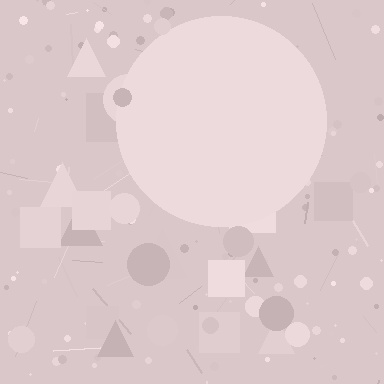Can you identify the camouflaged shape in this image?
The camouflaged shape is a circle.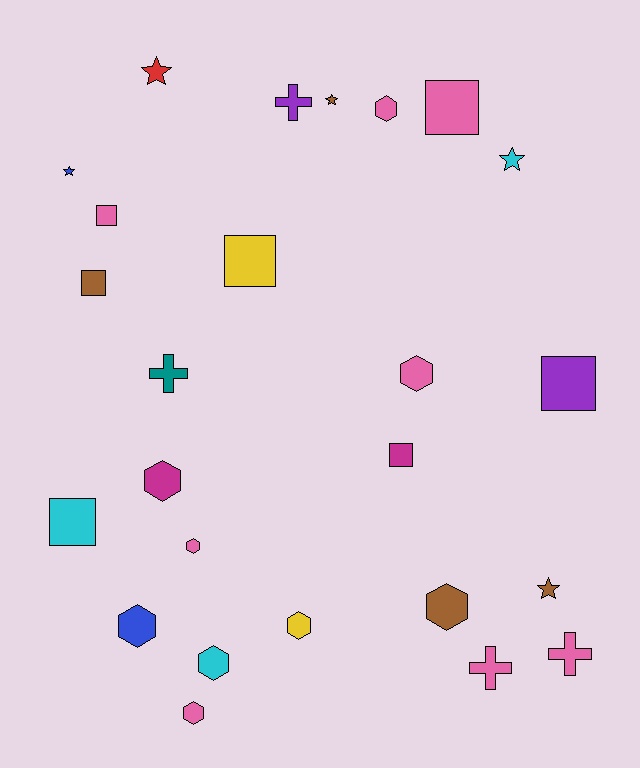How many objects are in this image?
There are 25 objects.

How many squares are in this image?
There are 7 squares.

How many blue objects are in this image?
There are 2 blue objects.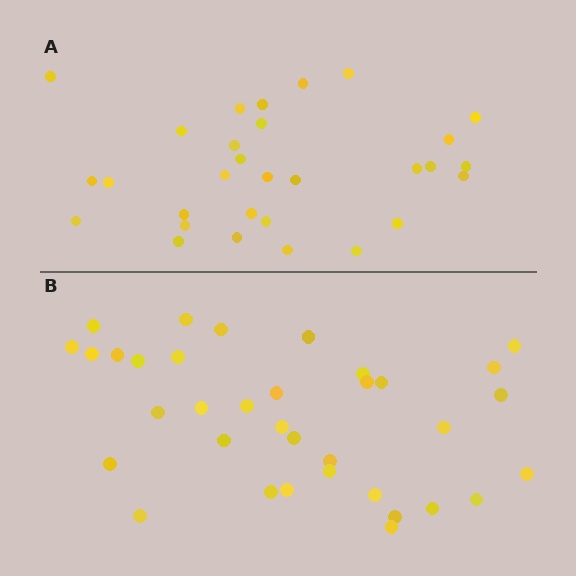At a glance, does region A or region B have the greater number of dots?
Region B (the bottom region) has more dots.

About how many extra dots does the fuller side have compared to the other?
Region B has about 5 more dots than region A.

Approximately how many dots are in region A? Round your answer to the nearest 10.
About 30 dots.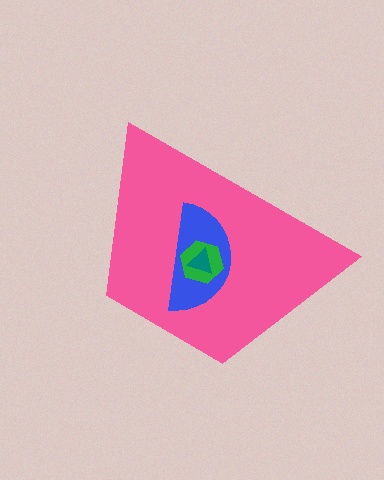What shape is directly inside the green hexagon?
The teal triangle.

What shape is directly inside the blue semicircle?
The green hexagon.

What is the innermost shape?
The teal triangle.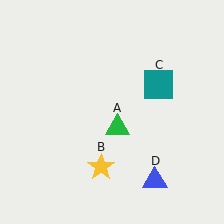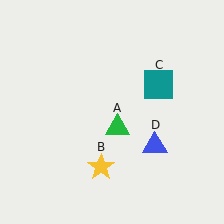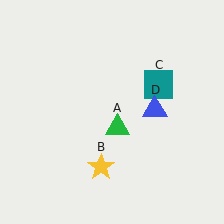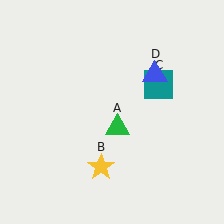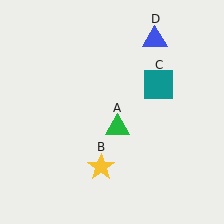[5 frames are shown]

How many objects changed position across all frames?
1 object changed position: blue triangle (object D).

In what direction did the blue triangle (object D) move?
The blue triangle (object D) moved up.